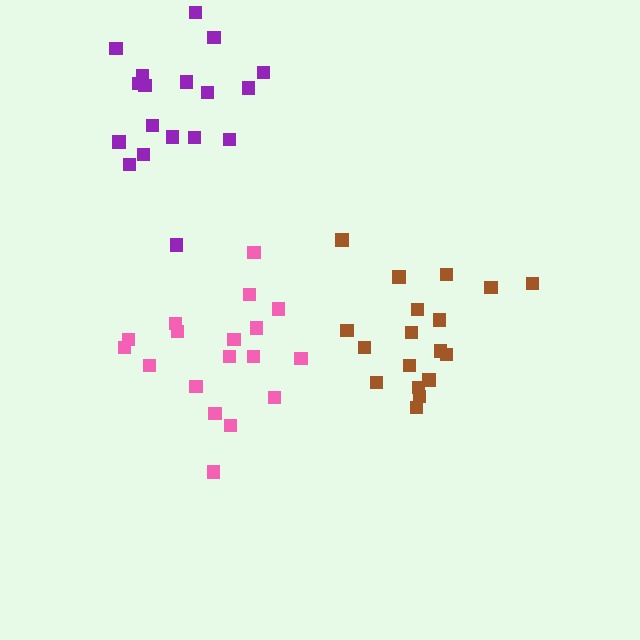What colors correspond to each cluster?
The clusters are colored: pink, brown, purple.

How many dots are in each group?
Group 1: 18 dots, Group 2: 18 dots, Group 3: 18 dots (54 total).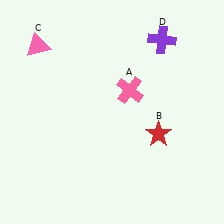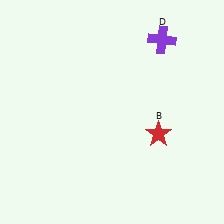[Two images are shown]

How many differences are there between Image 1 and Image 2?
There are 2 differences between the two images.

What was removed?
The pink triangle (C), the pink cross (A) were removed in Image 2.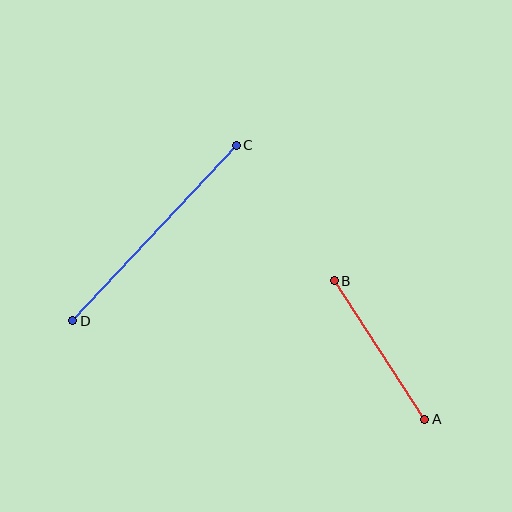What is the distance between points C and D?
The distance is approximately 240 pixels.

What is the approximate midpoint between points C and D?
The midpoint is at approximately (154, 233) pixels.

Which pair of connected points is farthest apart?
Points C and D are farthest apart.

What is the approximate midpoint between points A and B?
The midpoint is at approximately (379, 350) pixels.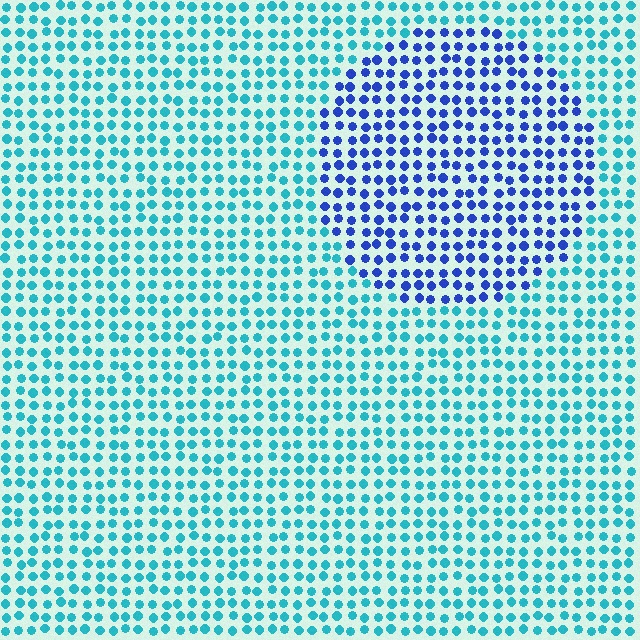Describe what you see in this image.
The image is filled with small cyan elements in a uniform arrangement. A circle-shaped region is visible where the elements are tinted to a slightly different hue, forming a subtle color boundary.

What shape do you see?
I see a circle.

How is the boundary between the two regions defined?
The boundary is defined purely by a slight shift in hue (about 45 degrees). Spacing, size, and orientation are identical on both sides.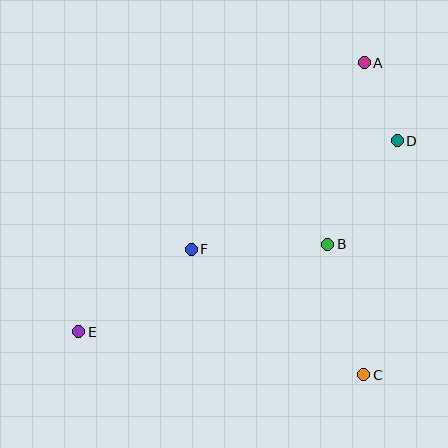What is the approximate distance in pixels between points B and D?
The distance between B and D is approximately 125 pixels.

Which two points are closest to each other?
Points A and D are closest to each other.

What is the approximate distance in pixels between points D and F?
The distance between D and F is approximately 233 pixels.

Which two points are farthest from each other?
Points A and E are farthest from each other.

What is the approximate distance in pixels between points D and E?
The distance between D and E is approximately 371 pixels.